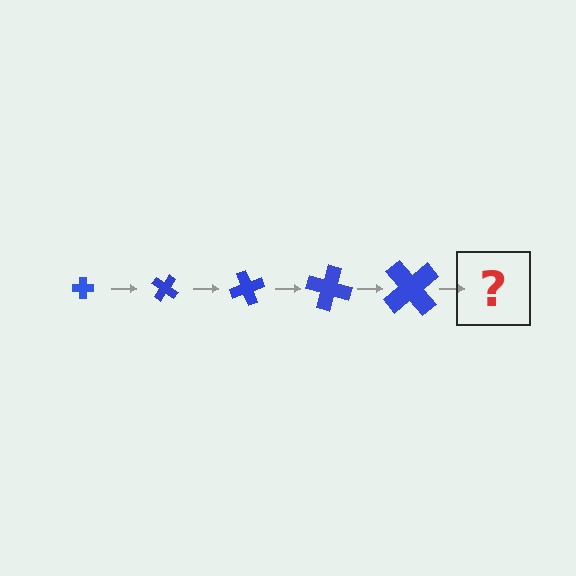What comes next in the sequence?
The next element should be a cross, larger than the previous one and rotated 175 degrees from the start.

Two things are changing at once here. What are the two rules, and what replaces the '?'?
The two rules are that the cross grows larger each step and it rotates 35 degrees each step. The '?' should be a cross, larger than the previous one and rotated 175 degrees from the start.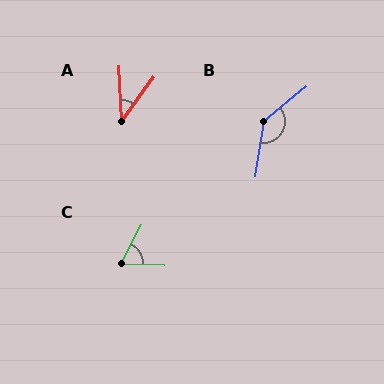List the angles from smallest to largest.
A (39°), C (63°), B (139°).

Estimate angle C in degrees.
Approximately 63 degrees.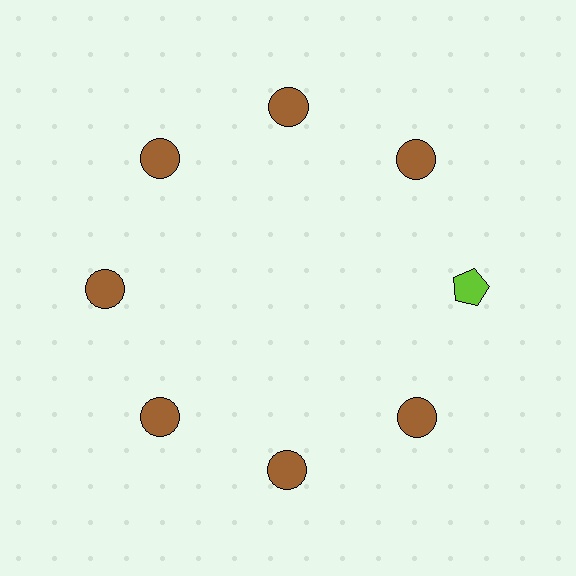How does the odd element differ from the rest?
It differs in both color (lime instead of brown) and shape (pentagon instead of circle).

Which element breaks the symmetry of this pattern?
The lime pentagon at roughly the 3 o'clock position breaks the symmetry. All other shapes are brown circles.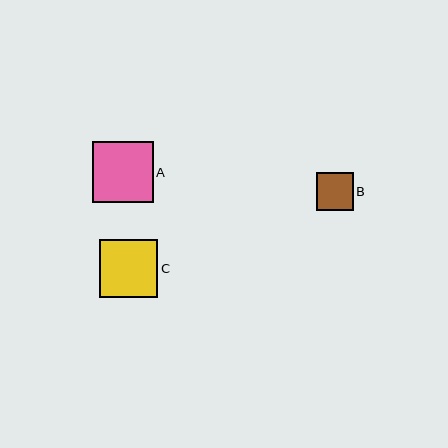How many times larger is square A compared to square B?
Square A is approximately 1.7 times the size of square B.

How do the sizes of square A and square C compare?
Square A and square C are approximately the same size.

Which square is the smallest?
Square B is the smallest with a size of approximately 37 pixels.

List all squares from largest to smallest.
From largest to smallest: A, C, B.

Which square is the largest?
Square A is the largest with a size of approximately 61 pixels.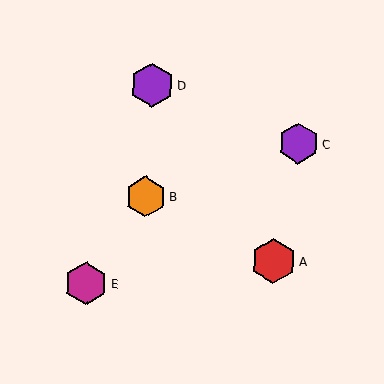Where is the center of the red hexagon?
The center of the red hexagon is at (274, 261).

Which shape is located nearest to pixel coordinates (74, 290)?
The magenta hexagon (labeled E) at (86, 283) is nearest to that location.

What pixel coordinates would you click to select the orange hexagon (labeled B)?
Click at (146, 197) to select the orange hexagon B.